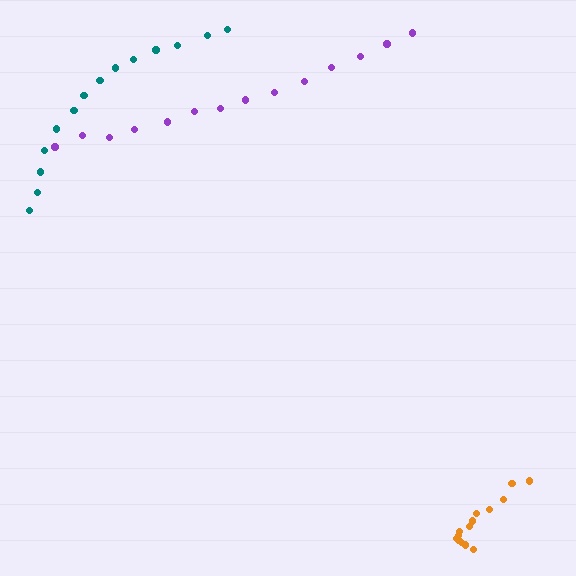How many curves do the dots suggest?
There are 3 distinct paths.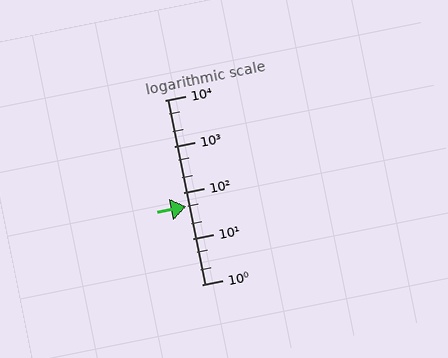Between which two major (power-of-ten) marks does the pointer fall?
The pointer is between 10 and 100.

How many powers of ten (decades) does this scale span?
The scale spans 4 decades, from 1 to 10000.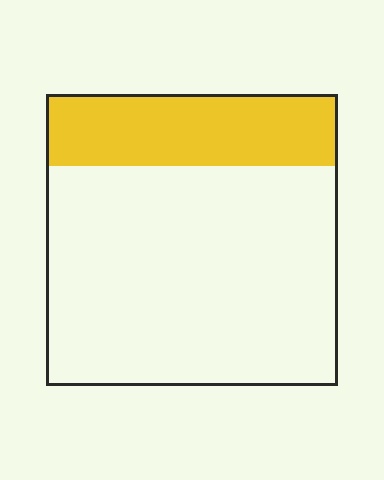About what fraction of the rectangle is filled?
About one quarter (1/4).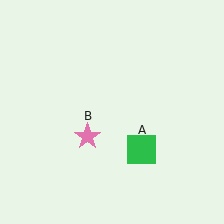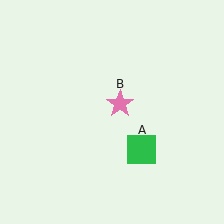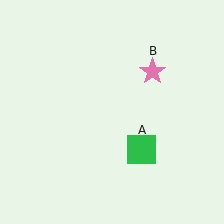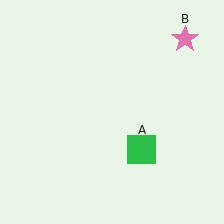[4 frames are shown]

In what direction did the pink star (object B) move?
The pink star (object B) moved up and to the right.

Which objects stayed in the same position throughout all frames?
Green square (object A) remained stationary.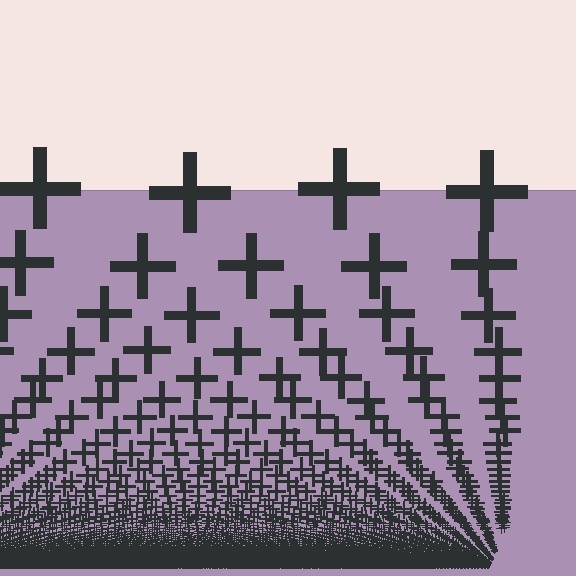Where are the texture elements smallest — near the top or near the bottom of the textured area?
Near the bottom.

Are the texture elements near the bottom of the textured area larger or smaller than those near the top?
Smaller. The gradient is inverted — elements near the bottom are smaller and denser.